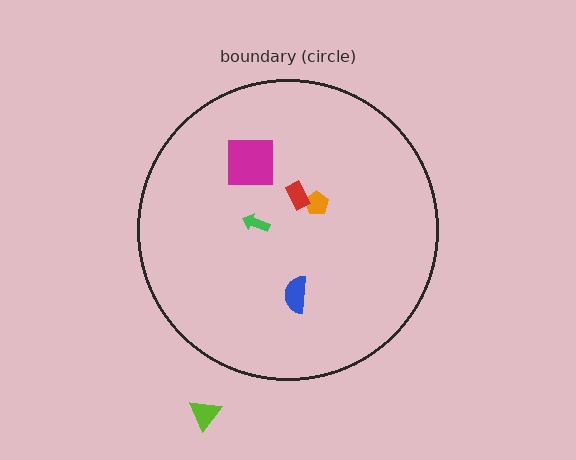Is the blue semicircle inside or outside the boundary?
Inside.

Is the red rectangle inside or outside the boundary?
Inside.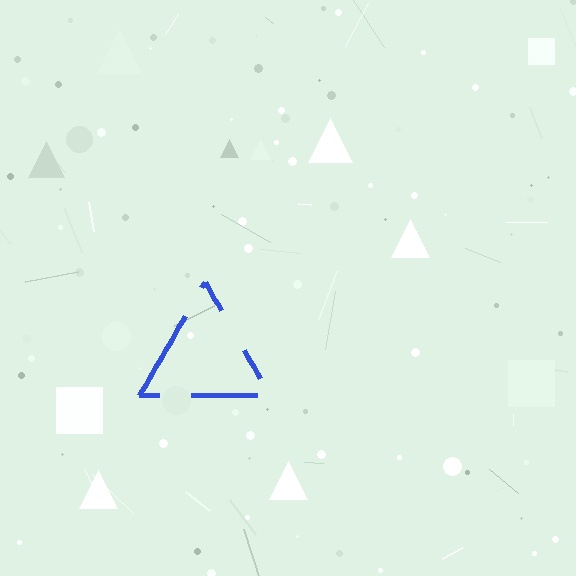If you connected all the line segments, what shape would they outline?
They would outline a triangle.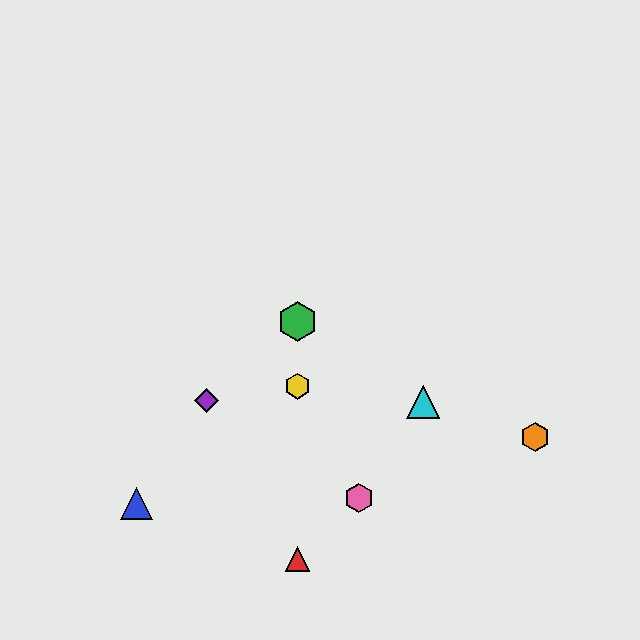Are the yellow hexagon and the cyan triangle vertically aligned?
No, the yellow hexagon is at x≈297 and the cyan triangle is at x≈423.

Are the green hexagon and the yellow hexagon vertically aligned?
Yes, both are at x≈297.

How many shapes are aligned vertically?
3 shapes (the red triangle, the green hexagon, the yellow hexagon) are aligned vertically.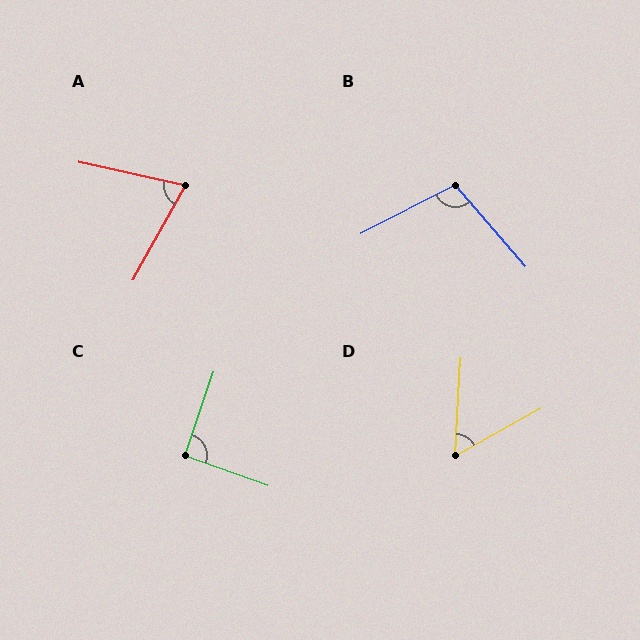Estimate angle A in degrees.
Approximately 73 degrees.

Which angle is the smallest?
D, at approximately 58 degrees.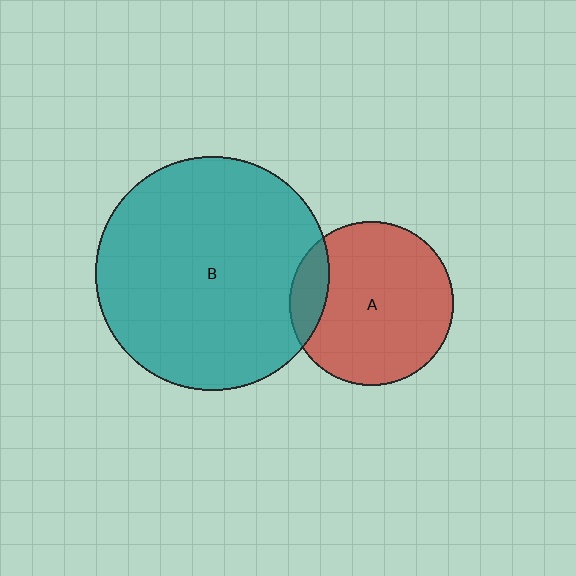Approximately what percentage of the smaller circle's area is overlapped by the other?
Approximately 15%.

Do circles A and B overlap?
Yes.